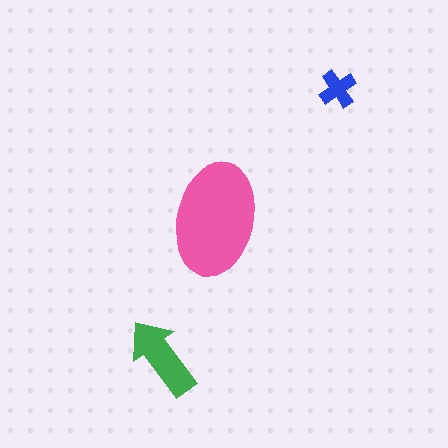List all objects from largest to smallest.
The pink ellipse, the green arrow, the blue cross.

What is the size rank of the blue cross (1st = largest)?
3rd.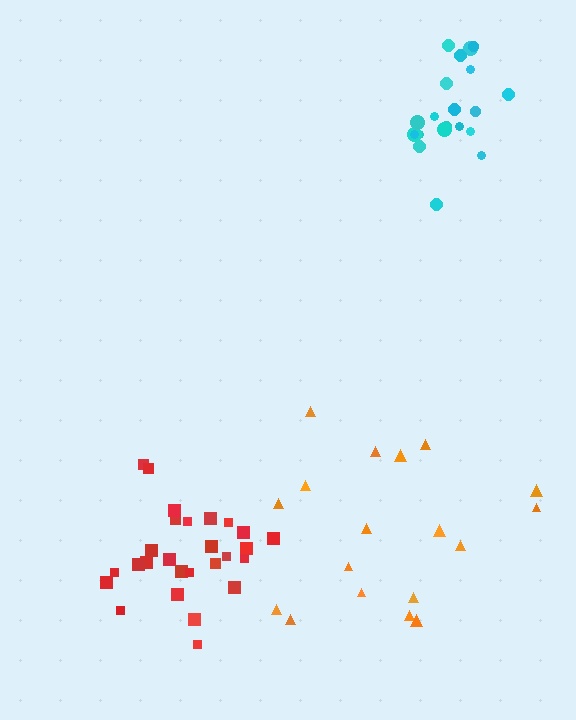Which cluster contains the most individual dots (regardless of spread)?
Red (27).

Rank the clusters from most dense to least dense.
red, cyan, orange.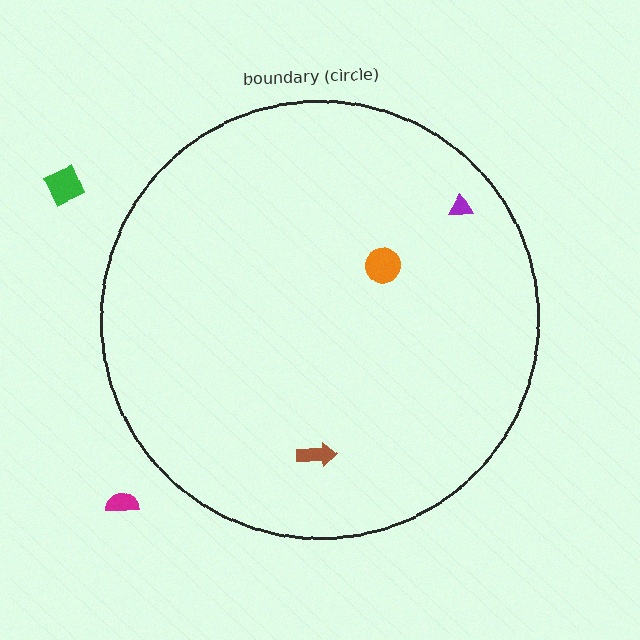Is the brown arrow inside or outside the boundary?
Inside.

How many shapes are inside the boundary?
3 inside, 2 outside.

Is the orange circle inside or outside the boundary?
Inside.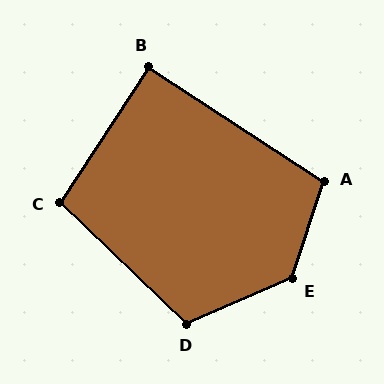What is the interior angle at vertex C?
Approximately 101 degrees (obtuse).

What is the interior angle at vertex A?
Approximately 105 degrees (obtuse).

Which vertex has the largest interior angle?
E, at approximately 132 degrees.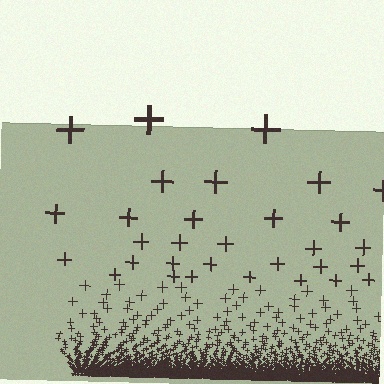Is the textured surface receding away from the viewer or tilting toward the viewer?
The surface appears to tilt toward the viewer. Texture elements get larger and sparser toward the top.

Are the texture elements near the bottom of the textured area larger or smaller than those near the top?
Smaller. The gradient is inverted — elements near the bottom are smaller and denser.